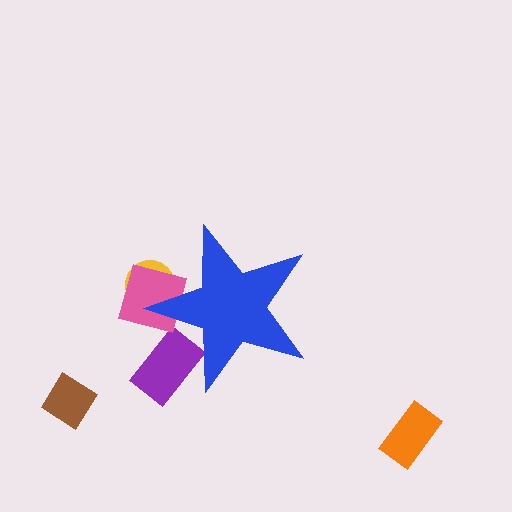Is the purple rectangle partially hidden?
Yes, the purple rectangle is partially hidden behind the blue star.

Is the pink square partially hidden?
Yes, the pink square is partially hidden behind the blue star.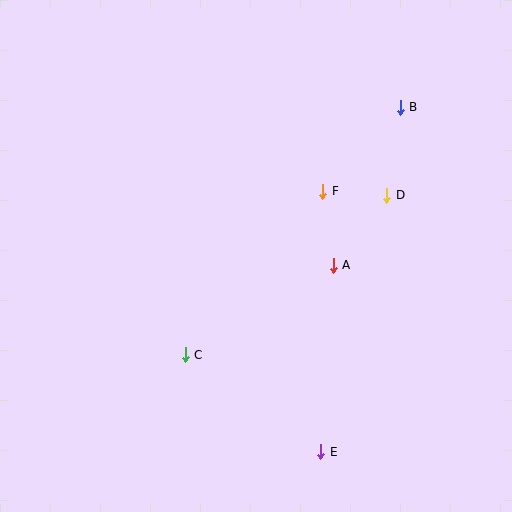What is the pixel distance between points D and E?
The distance between D and E is 265 pixels.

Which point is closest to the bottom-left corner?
Point C is closest to the bottom-left corner.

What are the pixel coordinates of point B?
Point B is at (400, 107).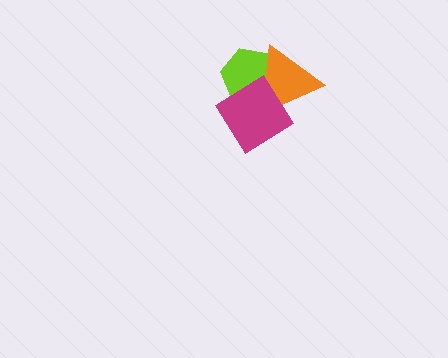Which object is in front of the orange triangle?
The magenta diamond is in front of the orange triangle.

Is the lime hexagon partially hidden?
Yes, it is partially covered by another shape.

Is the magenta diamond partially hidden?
No, no other shape covers it.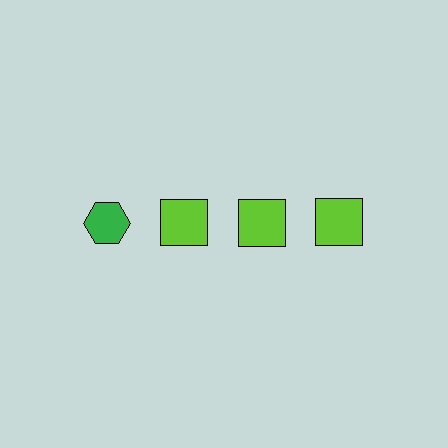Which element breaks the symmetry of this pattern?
The green hexagon in the top row, leftmost column breaks the symmetry. All other shapes are lime squares.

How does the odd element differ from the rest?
It differs in both color (green instead of lime) and shape (hexagon instead of square).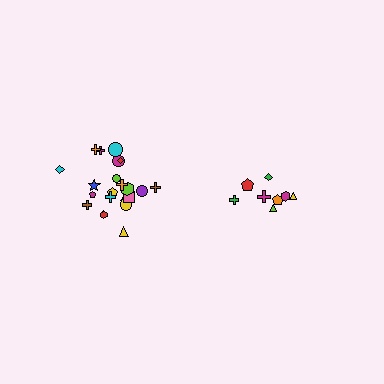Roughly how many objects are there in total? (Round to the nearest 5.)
Roughly 30 objects in total.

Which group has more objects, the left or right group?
The left group.